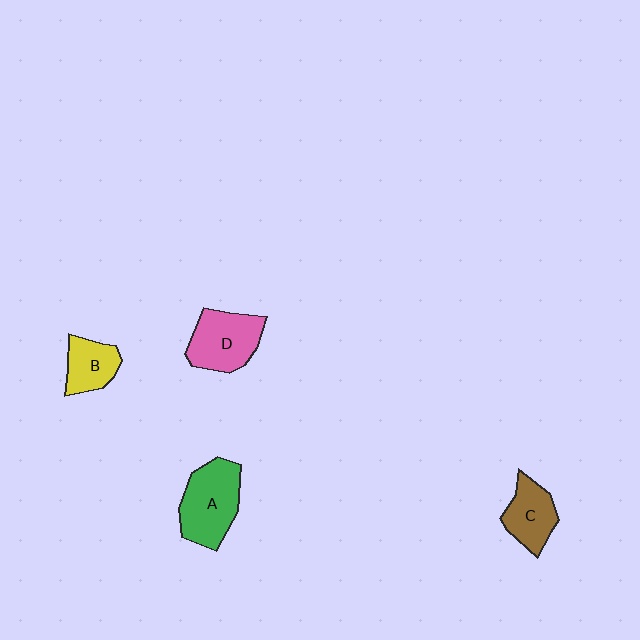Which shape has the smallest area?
Shape B (yellow).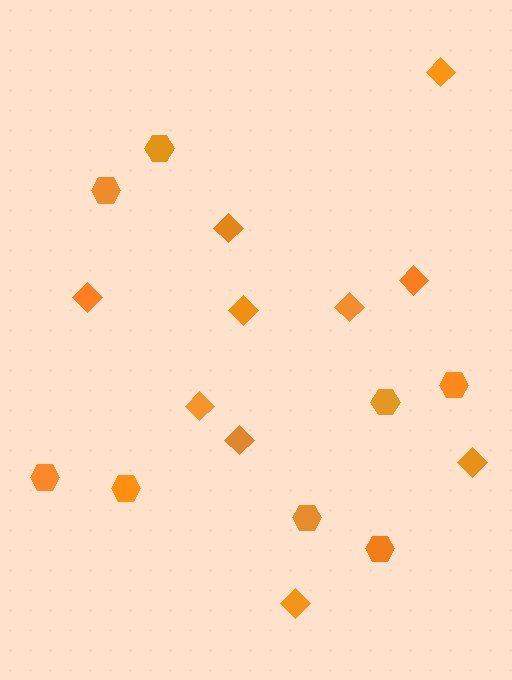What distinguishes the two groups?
There are 2 groups: one group of diamonds (10) and one group of hexagons (8).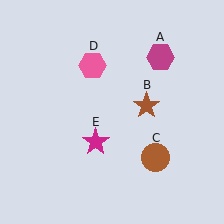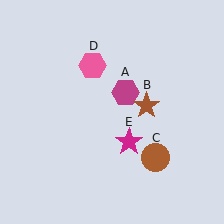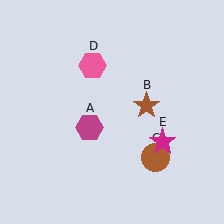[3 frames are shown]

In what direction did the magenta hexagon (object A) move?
The magenta hexagon (object A) moved down and to the left.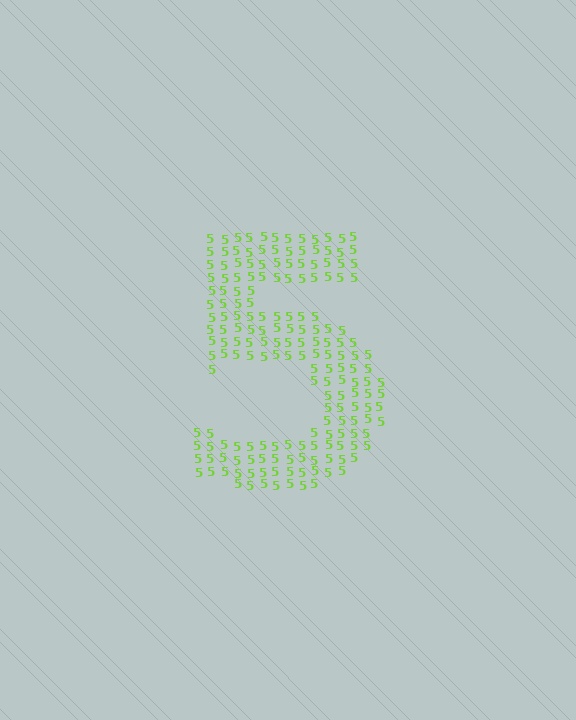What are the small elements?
The small elements are digit 5's.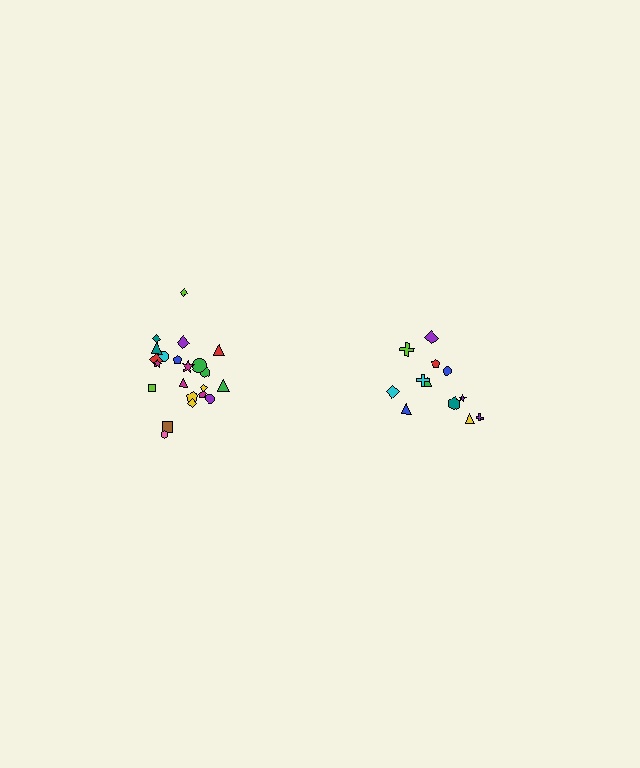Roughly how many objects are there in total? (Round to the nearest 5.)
Roughly 35 objects in total.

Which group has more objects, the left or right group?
The left group.